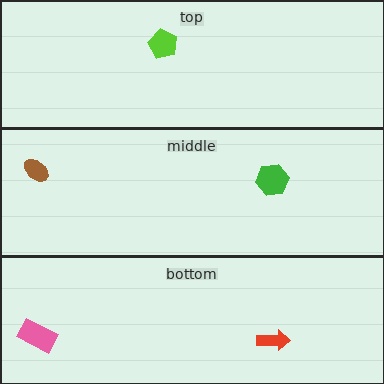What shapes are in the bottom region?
The pink rectangle, the red arrow.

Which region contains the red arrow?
The bottom region.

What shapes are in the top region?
The lime pentagon.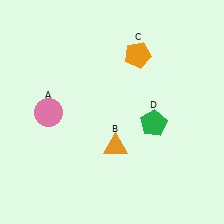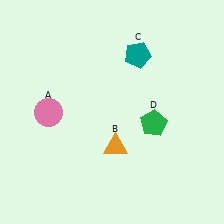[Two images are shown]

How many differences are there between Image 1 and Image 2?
There is 1 difference between the two images.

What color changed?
The pentagon (C) changed from orange in Image 1 to teal in Image 2.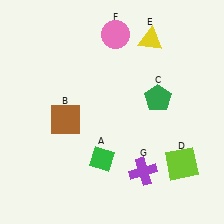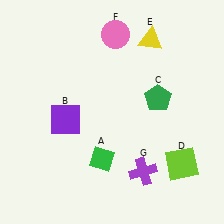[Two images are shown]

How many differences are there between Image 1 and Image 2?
There is 1 difference between the two images.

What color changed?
The square (B) changed from brown in Image 1 to purple in Image 2.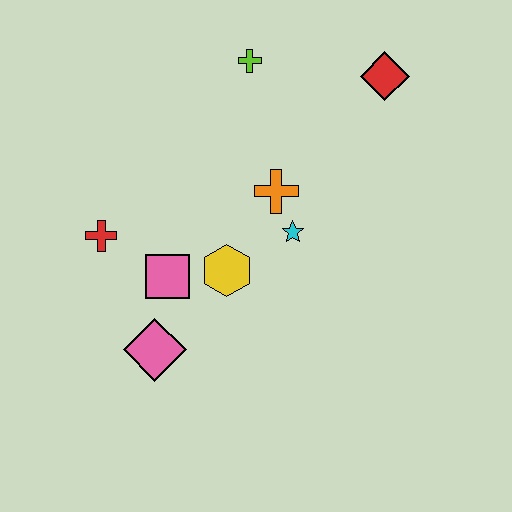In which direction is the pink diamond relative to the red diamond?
The pink diamond is below the red diamond.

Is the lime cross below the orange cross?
No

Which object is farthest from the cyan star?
The red cross is farthest from the cyan star.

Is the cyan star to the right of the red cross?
Yes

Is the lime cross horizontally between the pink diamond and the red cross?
No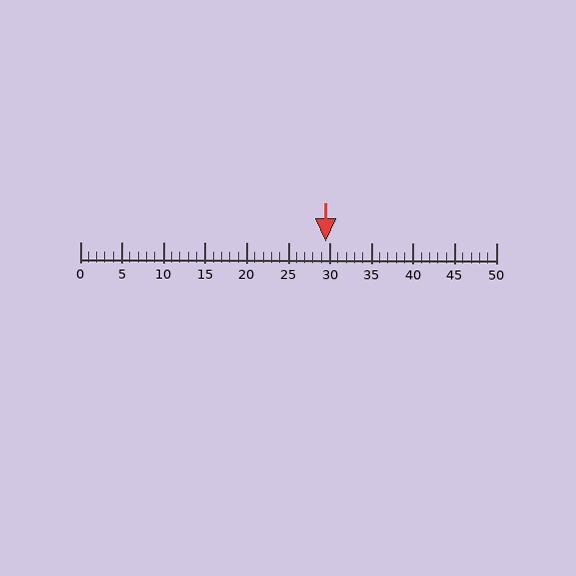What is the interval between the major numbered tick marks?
The major tick marks are spaced 5 units apart.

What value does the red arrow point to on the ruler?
The red arrow points to approximately 30.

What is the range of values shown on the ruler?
The ruler shows values from 0 to 50.